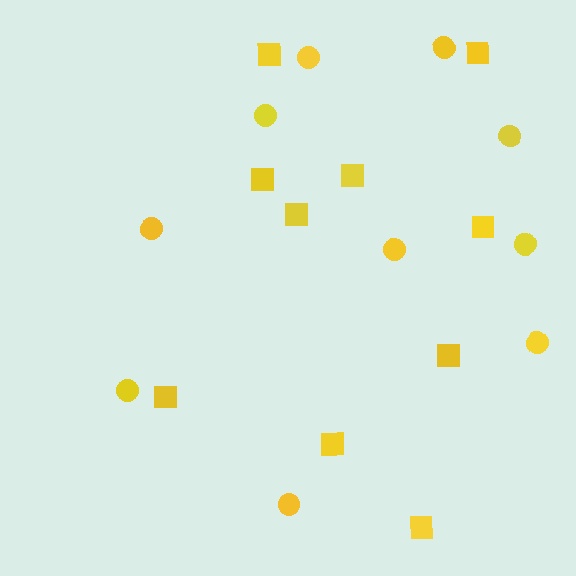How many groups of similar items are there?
There are 2 groups: one group of circles (10) and one group of squares (10).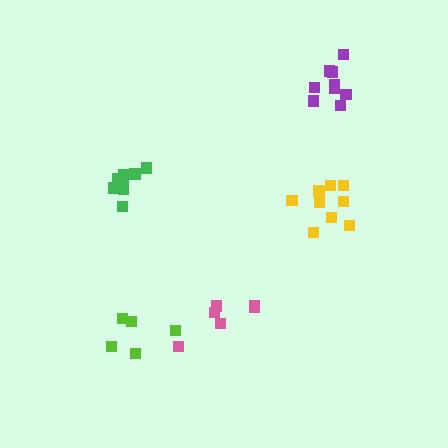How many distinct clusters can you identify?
There are 5 distinct clusters.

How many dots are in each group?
Group 1: 9 dots, Group 2: 6 dots, Group 3: 5 dots, Group 4: 8 dots, Group 5: 10 dots (38 total).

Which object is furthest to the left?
The green cluster is leftmost.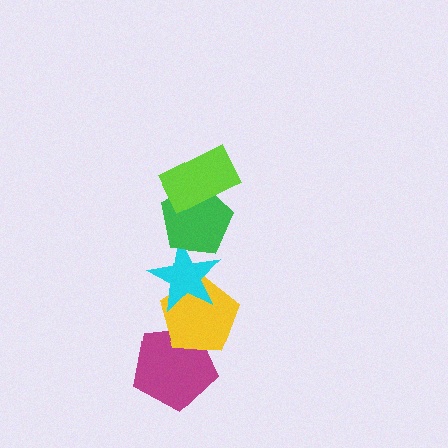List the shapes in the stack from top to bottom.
From top to bottom: the lime rectangle, the green pentagon, the cyan star, the yellow pentagon, the magenta pentagon.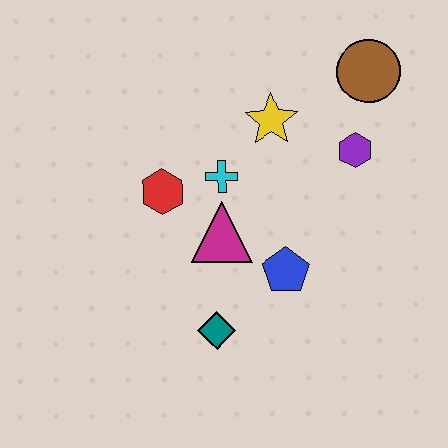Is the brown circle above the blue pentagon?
Yes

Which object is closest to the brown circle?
The purple hexagon is closest to the brown circle.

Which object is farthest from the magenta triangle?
The brown circle is farthest from the magenta triangle.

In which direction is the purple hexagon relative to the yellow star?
The purple hexagon is to the right of the yellow star.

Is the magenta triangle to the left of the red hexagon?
No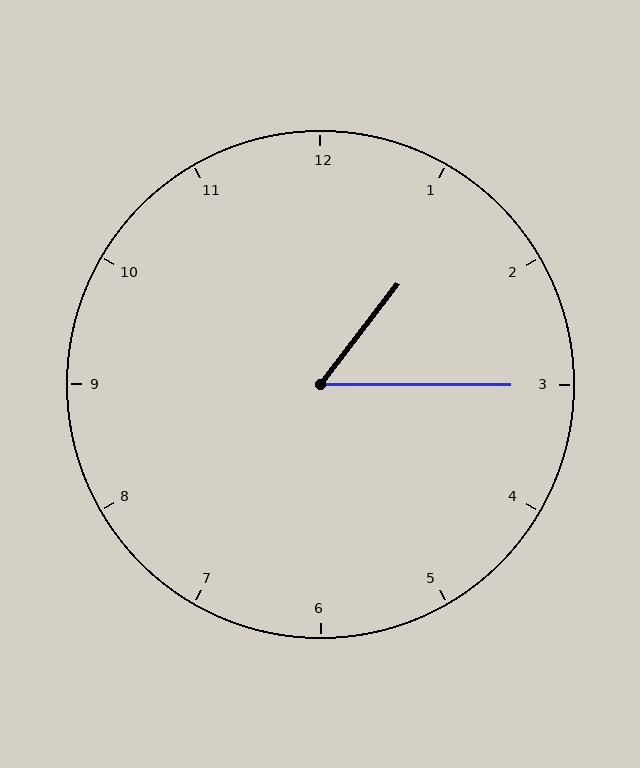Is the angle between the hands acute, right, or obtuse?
It is acute.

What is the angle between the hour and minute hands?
Approximately 52 degrees.